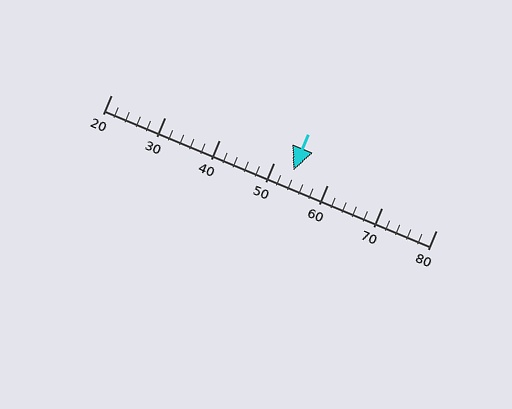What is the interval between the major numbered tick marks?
The major tick marks are spaced 10 units apart.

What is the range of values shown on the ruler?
The ruler shows values from 20 to 80.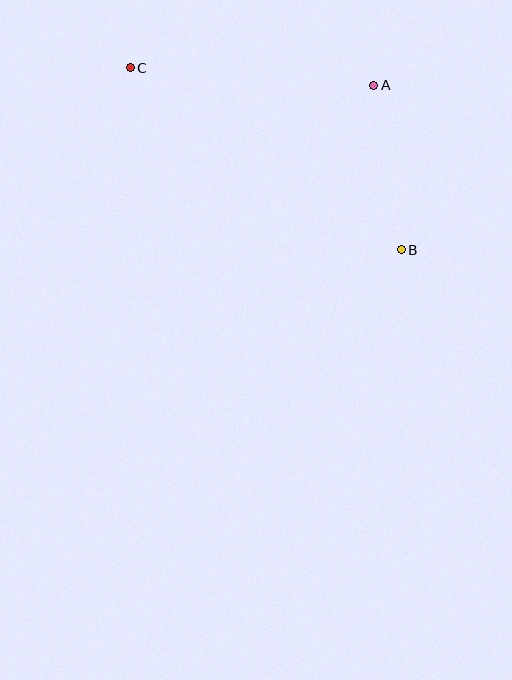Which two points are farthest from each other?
Points B and C are farthest from each other.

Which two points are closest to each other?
Points A and B are closest to each other.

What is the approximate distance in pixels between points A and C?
The distance between A and C is approximately 244 pixels.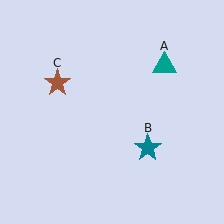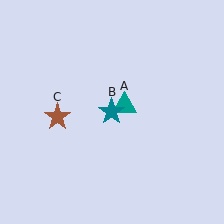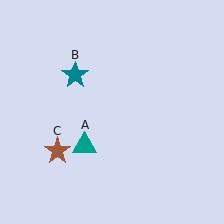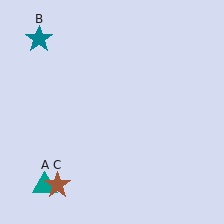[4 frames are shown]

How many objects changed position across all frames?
3 objects changed position: teal triangle (object A), teal star (object B), brown star (object C).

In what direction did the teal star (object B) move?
The teal star (object B) moved up and to the left.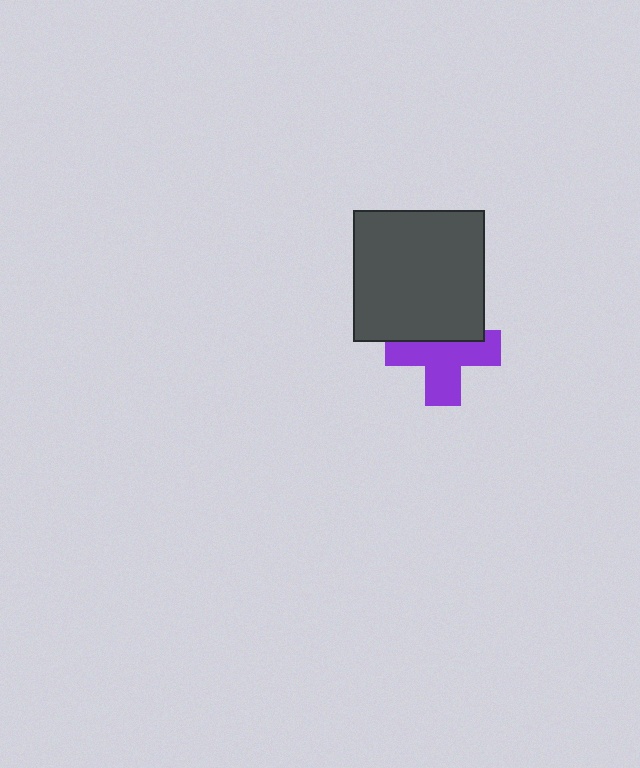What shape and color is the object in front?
The object in front is a dark gray square.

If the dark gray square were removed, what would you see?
You would see the complete purple cross.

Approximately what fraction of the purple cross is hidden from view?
Roughly 37% of the purple cross is hidden behind the dark gray square.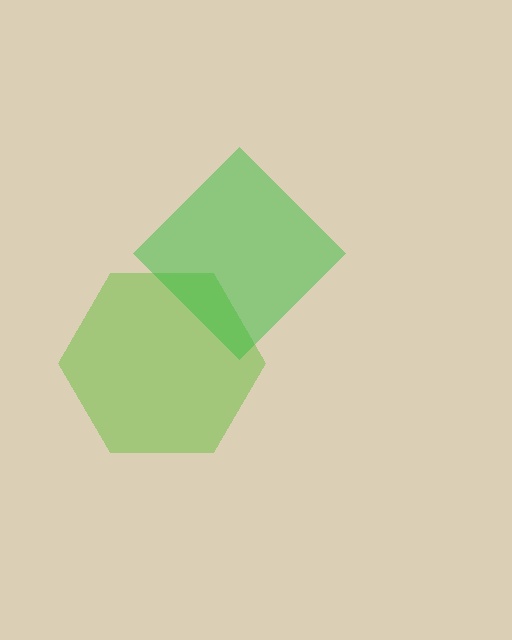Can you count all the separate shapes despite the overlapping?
Yes, there are 2 separate shapes.